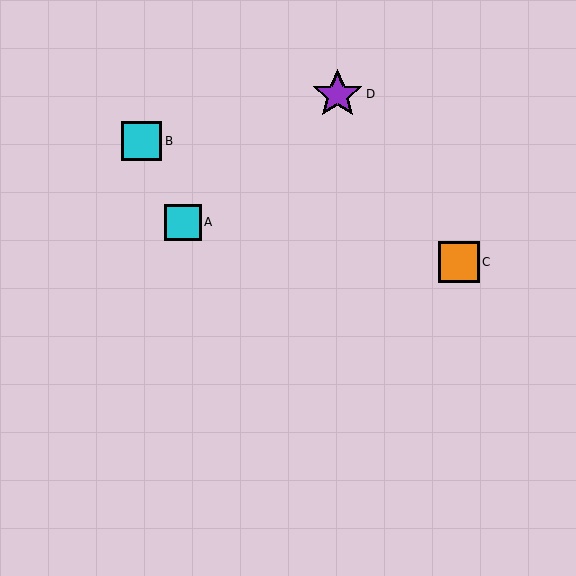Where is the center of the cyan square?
The center of the cyan square is at (142, 141).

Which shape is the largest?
The purple star (labeled D) is the largest.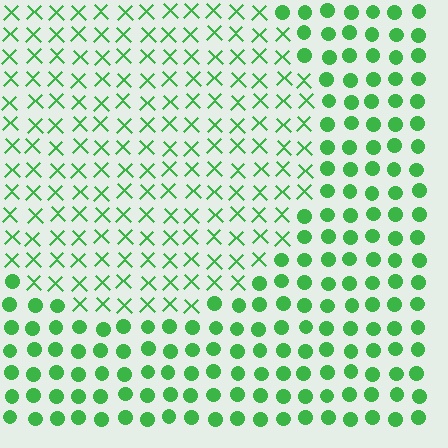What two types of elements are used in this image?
The image uses X marks inside the circle region and circles outside it.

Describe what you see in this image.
The image is filled with small green elements arranged in a uniform grid. A circle-shaped region contains X marks, while the surrounding area contains circles. The boundary is defined purely by the change in element shape.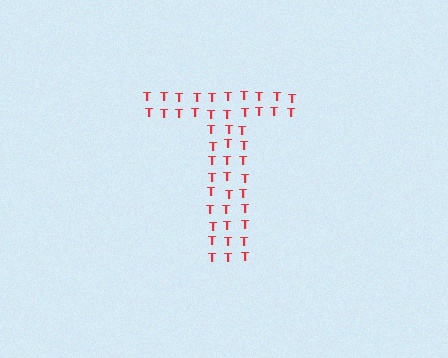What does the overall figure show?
The overall figure shows the letter T.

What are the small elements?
The small elements are letter T's.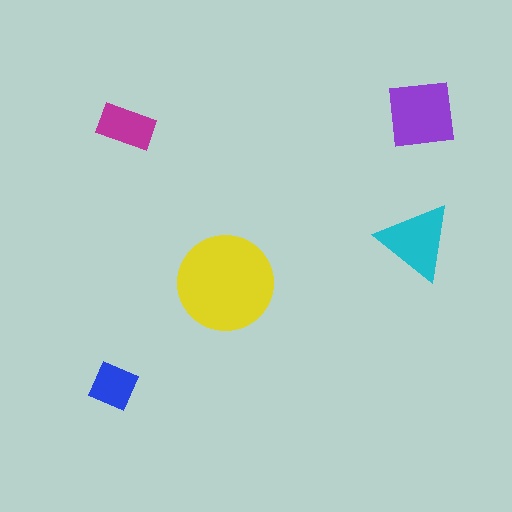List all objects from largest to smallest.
The yellow circle, the purple square, the cyan triangle, the magenta rectangle, the blue square.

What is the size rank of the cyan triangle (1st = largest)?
3rd.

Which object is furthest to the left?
The blue square is leftmost.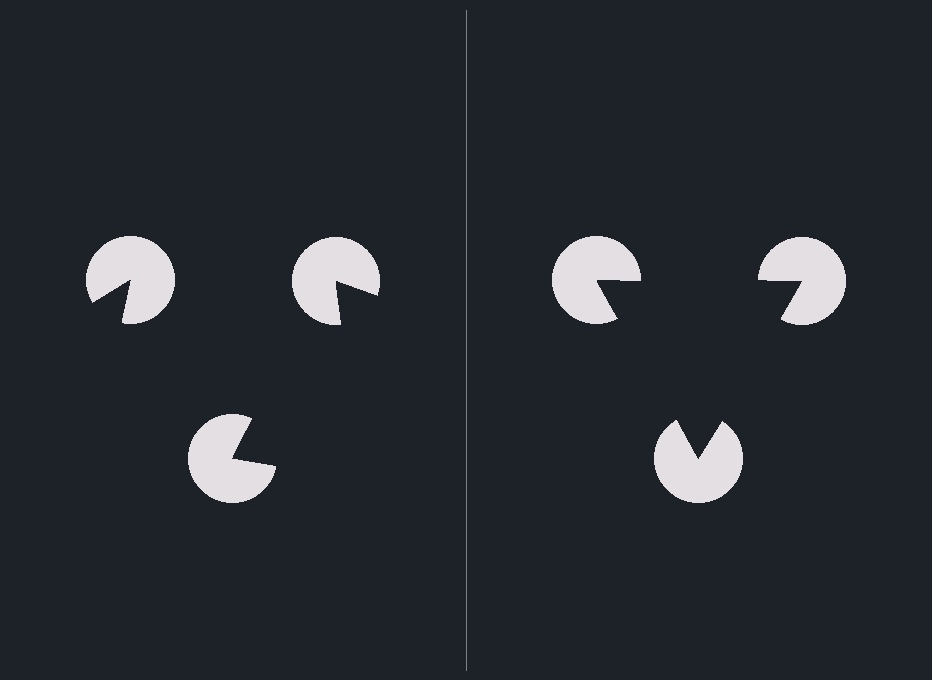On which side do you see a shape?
An illusory triangle appears on the right side. On the left side the wedge cuts are rotated, so no coherent shape forms.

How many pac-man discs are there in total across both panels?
6 — 3 on each side.